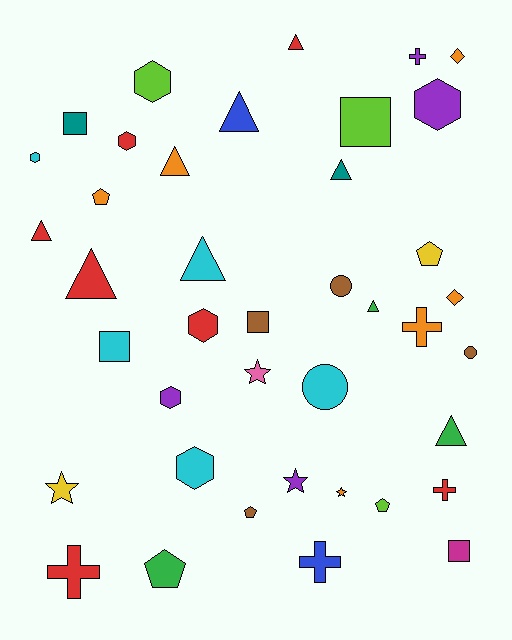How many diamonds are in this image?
There are 2 diamonds.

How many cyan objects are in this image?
There are 5 cyan objects.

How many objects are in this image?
There are 40 objects.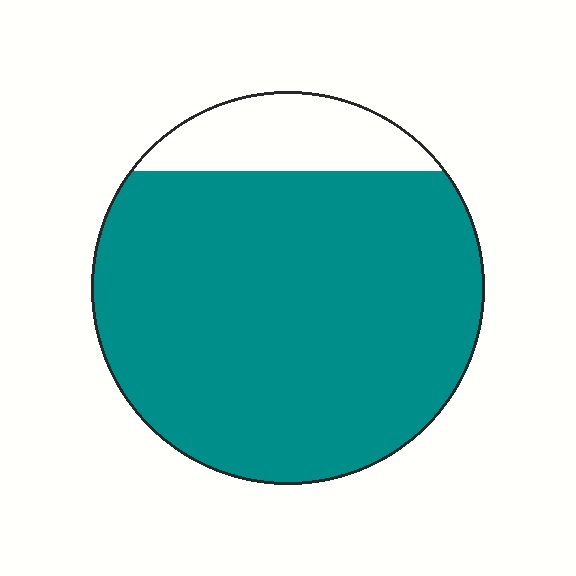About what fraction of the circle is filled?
About seven eighths (7/8).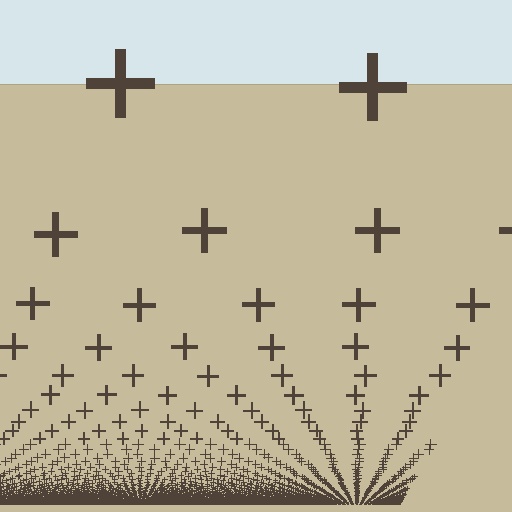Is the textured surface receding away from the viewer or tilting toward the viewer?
The surface appears to tilt toward the viewer. Texture elements get larger and sparser toward the top.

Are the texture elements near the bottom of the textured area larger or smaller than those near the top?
Smaller. The gradient is inverted — elements near the bottom are smaller and denser.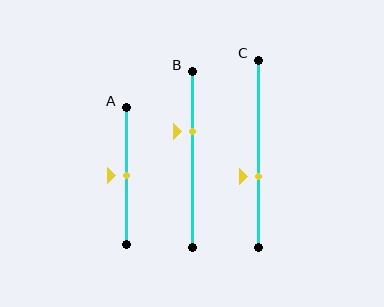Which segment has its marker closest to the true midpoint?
Segment A has its marker closest to the true midpoint.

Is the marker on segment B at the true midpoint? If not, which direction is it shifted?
No, the marker on segment B is shifted upward by about 16% of the segment length.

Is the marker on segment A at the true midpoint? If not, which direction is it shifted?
Yes, the marker on segment A is at the true midpoint.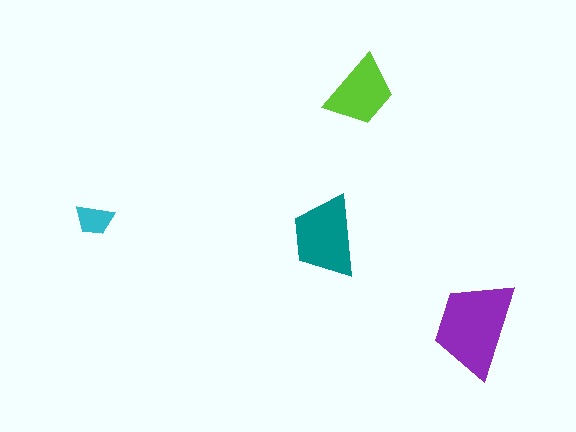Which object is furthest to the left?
The cyan trapezoid is leftmost.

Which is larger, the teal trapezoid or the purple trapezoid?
The purple one.